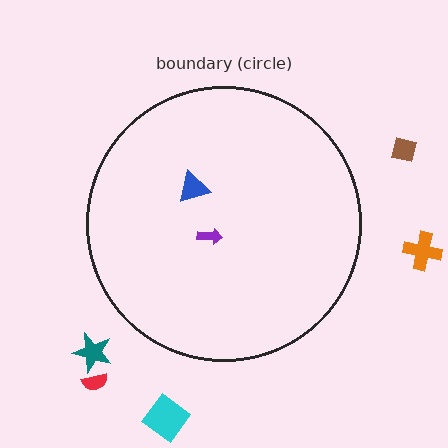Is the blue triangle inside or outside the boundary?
Inside.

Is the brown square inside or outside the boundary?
Outside.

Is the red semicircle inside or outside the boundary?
Outside.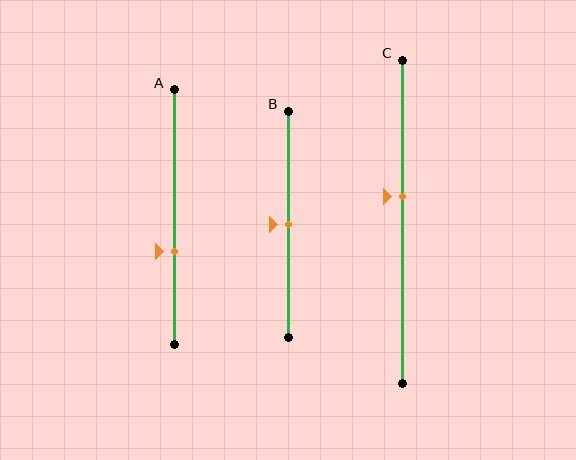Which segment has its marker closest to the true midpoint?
Segment B has its marker closest to the true midpoint.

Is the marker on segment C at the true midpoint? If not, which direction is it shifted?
No, the marker on segment C is shifted upward by about 8% of the segment length.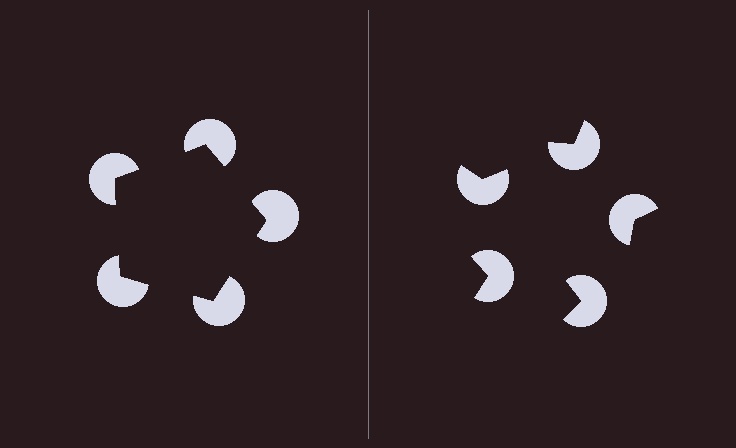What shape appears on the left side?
An illusory pentagon.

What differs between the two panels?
The pac-man discs are positioned identically on both sides; only the wedge orientations differ. On the left they align to a pentagon; on the right they are misaligned.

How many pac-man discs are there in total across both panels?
10 — 5 on each side.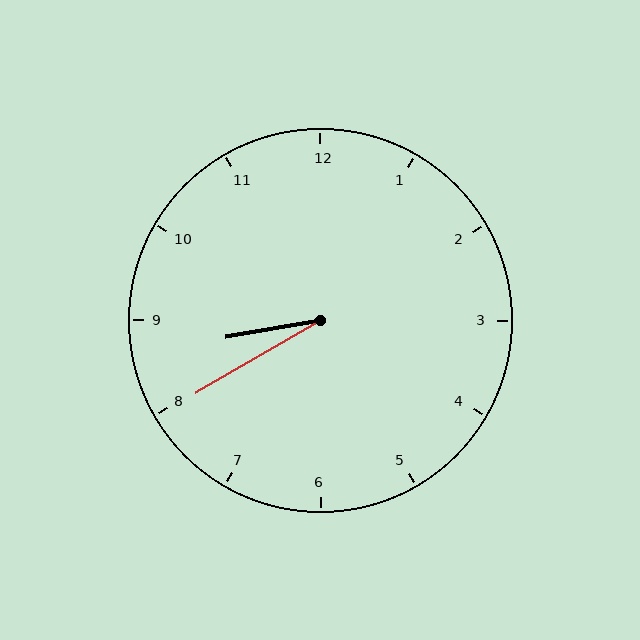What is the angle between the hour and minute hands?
Approximately 20 degrees.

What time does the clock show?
8:40.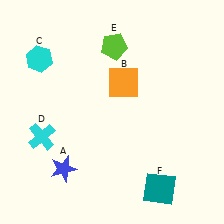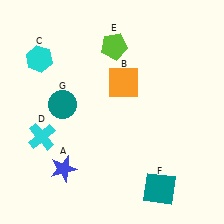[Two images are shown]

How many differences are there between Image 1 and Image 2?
There is 1 difference between the two images.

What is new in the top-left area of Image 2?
A teal circle (G) was added in the top-left area of Image 2.